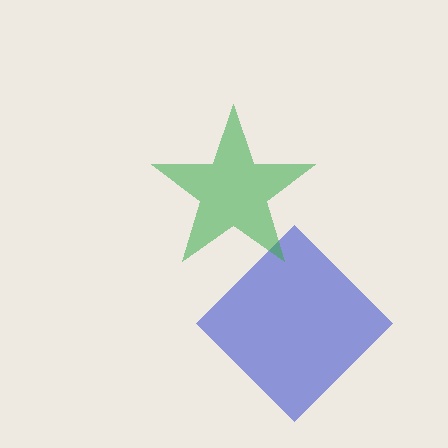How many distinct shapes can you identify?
There are 2 distinct shapes: a blue diamond, a green star.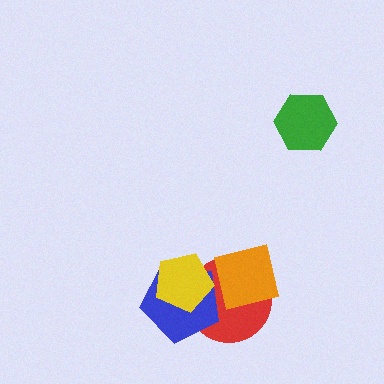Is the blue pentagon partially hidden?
Yes, it is partially covered by another shape.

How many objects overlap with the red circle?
3 objects overlap with the red circle.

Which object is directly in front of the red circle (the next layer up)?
The orange square is directly in front of the red circle.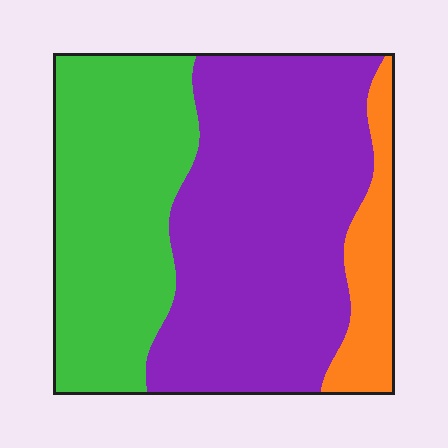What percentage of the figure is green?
Green takes up between a third and a half of the figure.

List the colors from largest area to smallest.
From largest to smallest: purple, green, orange.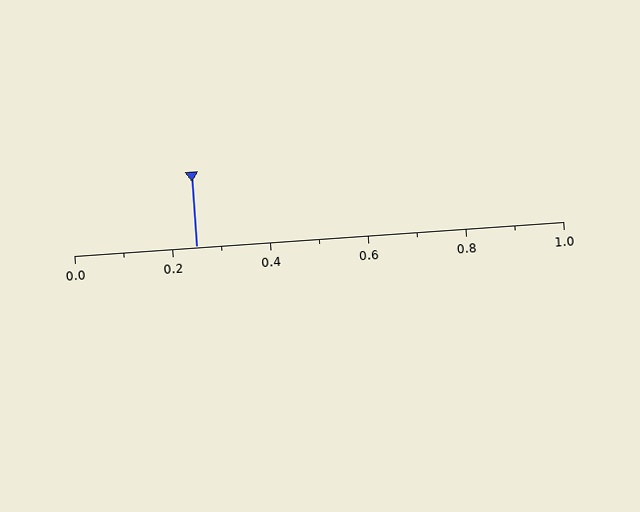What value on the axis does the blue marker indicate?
The marker indicates approximately 0.25.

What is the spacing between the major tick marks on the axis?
The major ticks are spaced 0.2 apart.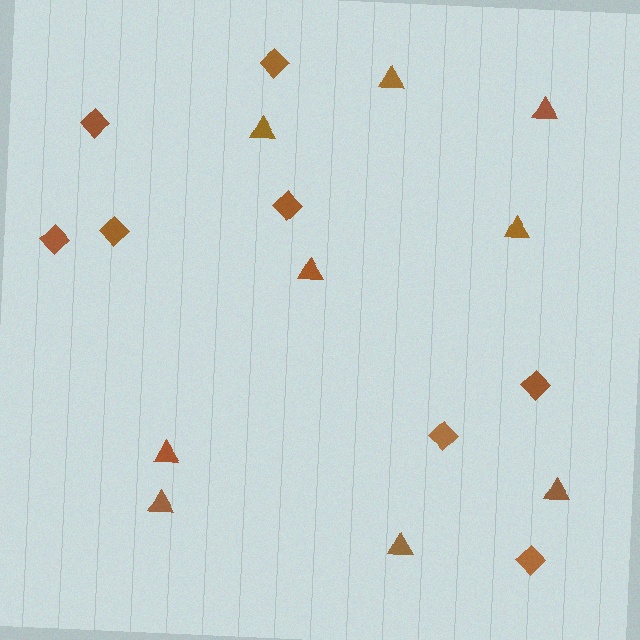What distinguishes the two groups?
There are 2 groups: one group of diamonds (8) and one group of triangles (9).